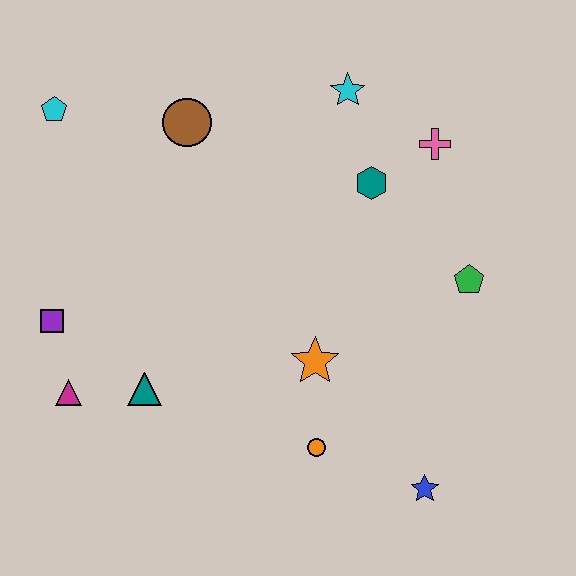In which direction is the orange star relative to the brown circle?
The orange star is below the brown circle.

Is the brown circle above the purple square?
Yes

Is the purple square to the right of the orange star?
No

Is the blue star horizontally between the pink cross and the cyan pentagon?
Yes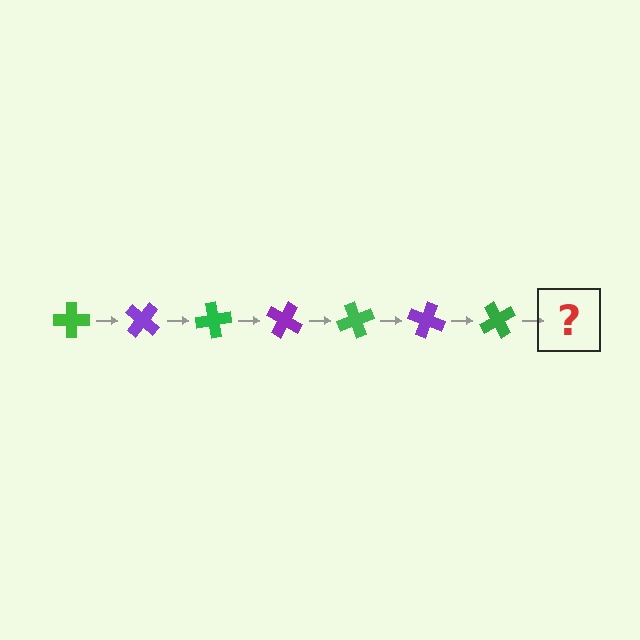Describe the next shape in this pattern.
It should be a purple cross, rotated 280 degrees from the start.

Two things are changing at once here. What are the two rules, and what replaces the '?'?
The two rules are that it rotates 40 degrees each step and the color cycles through green and purple. The '?' should be a purple cross, rotated 280 degrees from the start.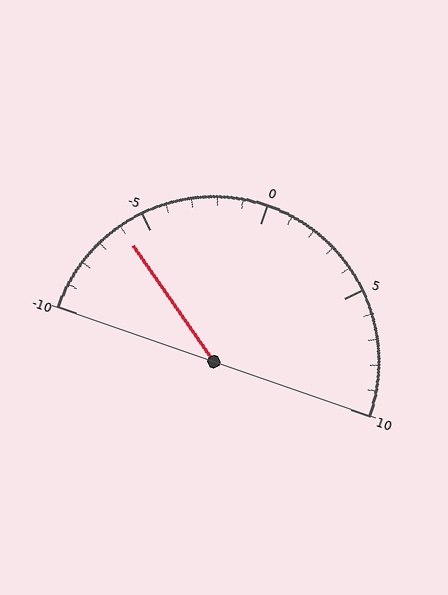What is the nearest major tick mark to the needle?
The nearest major tick mark is -5.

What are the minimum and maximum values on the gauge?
The gauge ranges from -10 to 10.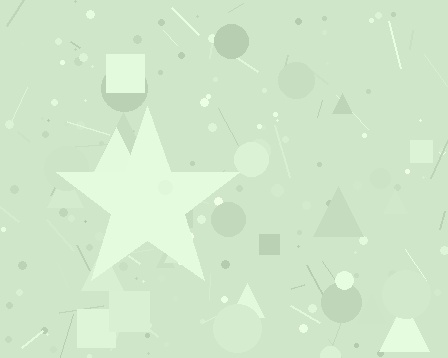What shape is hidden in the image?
A star is hidden in the image.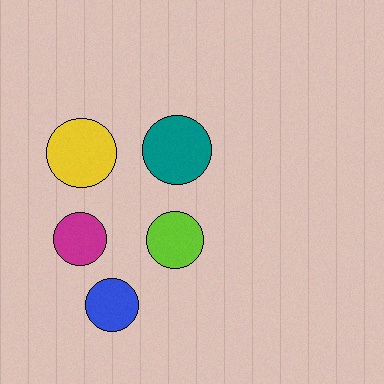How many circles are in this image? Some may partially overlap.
There are 5 circles.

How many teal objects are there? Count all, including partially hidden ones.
There is 1 teal object.